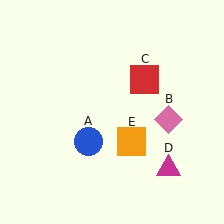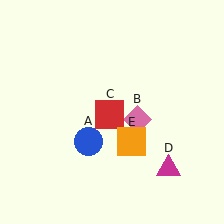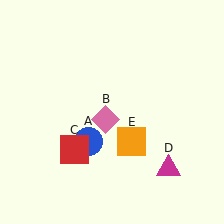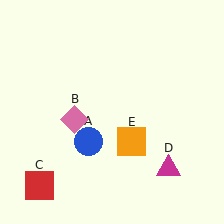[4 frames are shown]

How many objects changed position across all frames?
2 objects changed position: pink diamond (object B), red square (object C).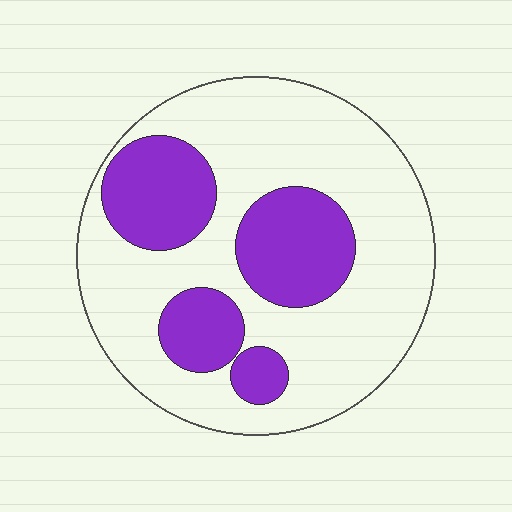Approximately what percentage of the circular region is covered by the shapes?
Approximately 30%.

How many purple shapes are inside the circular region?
4.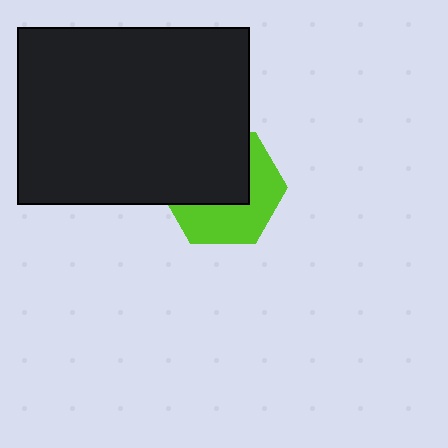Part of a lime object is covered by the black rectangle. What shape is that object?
It is a hexagon.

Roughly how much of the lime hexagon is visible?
About half of it is visible (roughly 47%).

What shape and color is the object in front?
The object in front is a black rectangle.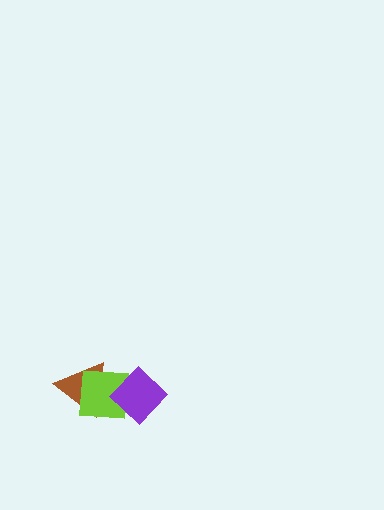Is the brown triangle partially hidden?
Yes, it is partially covered by another shape.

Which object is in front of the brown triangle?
The lime square is in front of the brown triangle.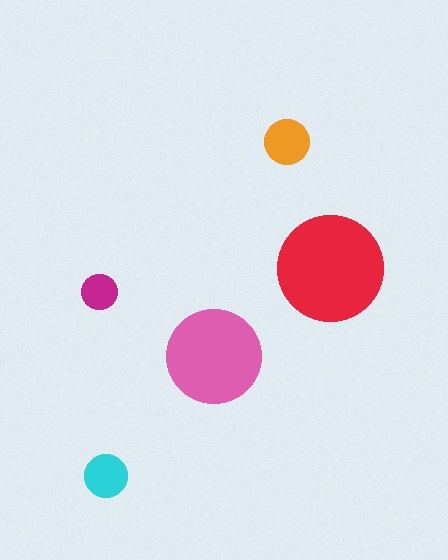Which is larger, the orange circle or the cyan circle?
The orange one.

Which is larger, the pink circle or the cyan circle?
The pink one.